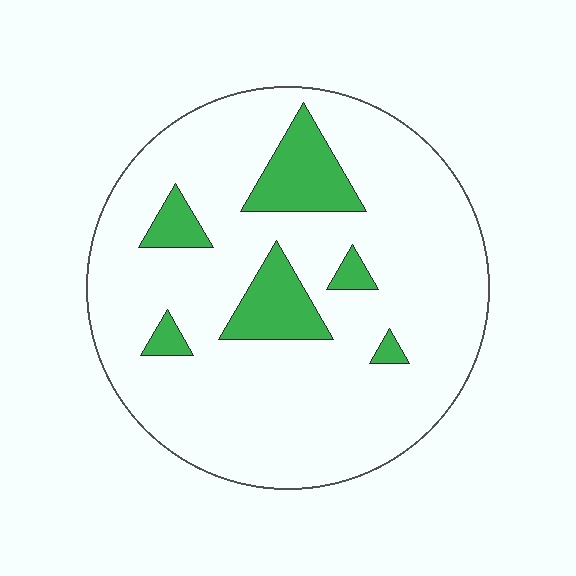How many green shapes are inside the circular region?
6.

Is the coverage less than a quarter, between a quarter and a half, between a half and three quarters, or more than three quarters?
Less than a quarter.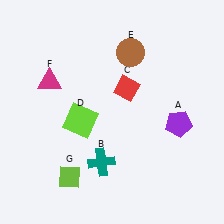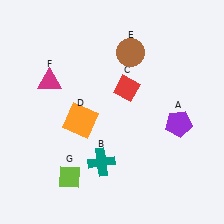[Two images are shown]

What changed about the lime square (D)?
In Image 1, D is lime. In Image 2, it changed to orange.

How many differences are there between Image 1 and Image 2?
There is 1 difference between the two images.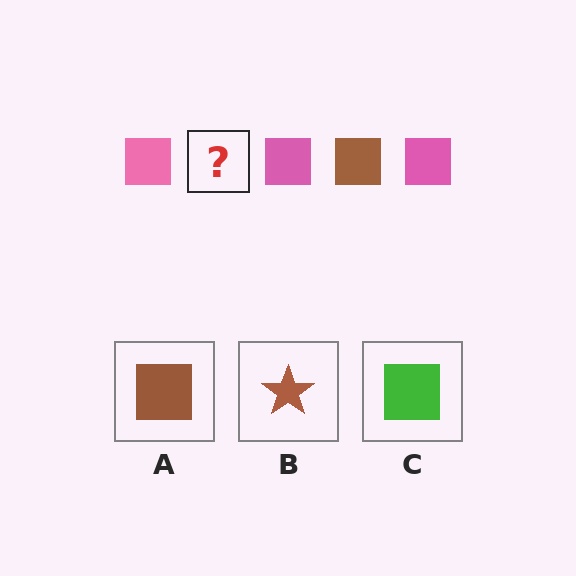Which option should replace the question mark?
Option A.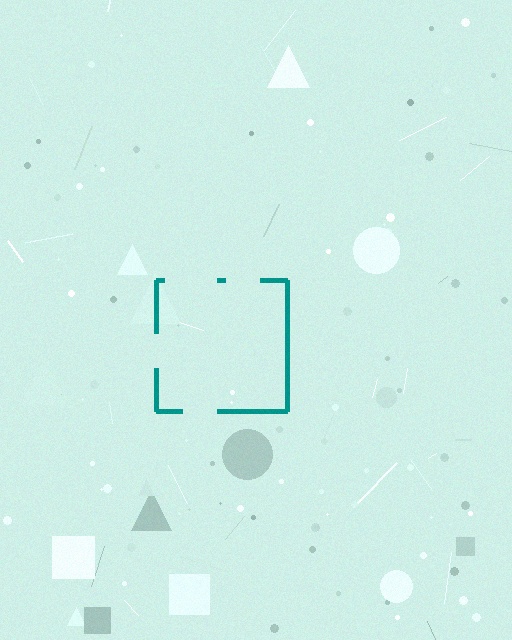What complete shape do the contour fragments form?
The contour fragments form a square.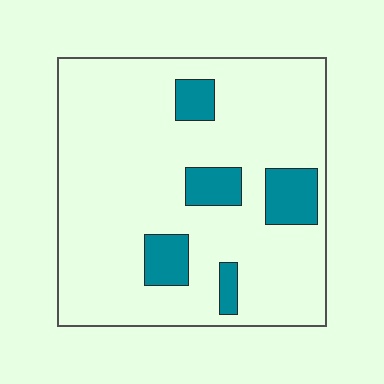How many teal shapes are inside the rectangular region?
5.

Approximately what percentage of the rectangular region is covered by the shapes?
Approximately 15%.